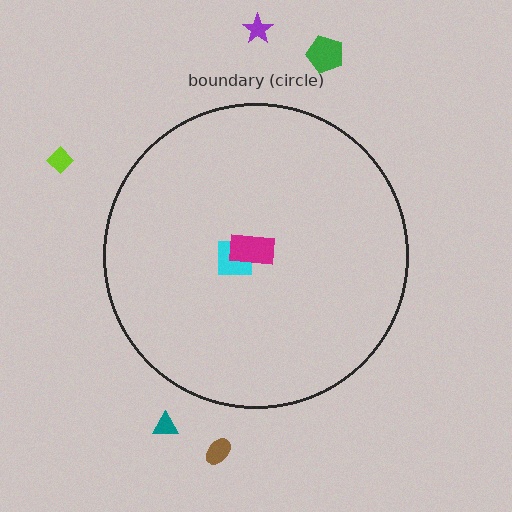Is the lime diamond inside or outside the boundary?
Outside.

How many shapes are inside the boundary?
2 inside, 5 outside.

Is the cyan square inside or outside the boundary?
Inside.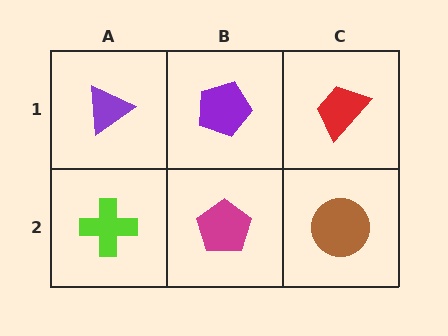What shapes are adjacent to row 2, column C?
A red trapezoid (row 1, column C), a magenta pentagon (row 2, column B).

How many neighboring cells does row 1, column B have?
3.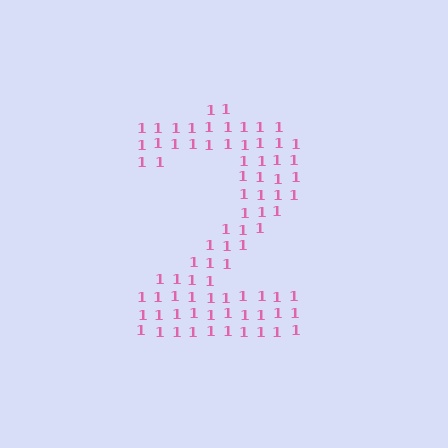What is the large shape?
The large shape is the digit 2.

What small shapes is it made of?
It is made of small digit 1's.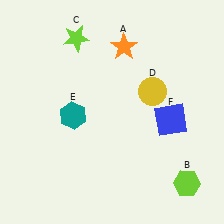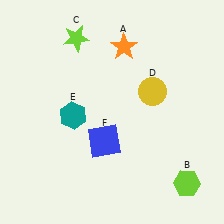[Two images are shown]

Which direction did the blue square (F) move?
The blue square (F) moved left.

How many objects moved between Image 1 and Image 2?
1 object moved between the two images.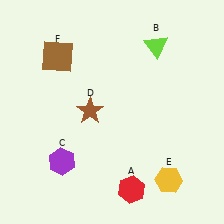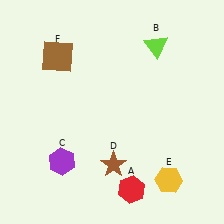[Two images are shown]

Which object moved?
The brown star (D) moved down.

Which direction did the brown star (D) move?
The brown star (D) moved down.